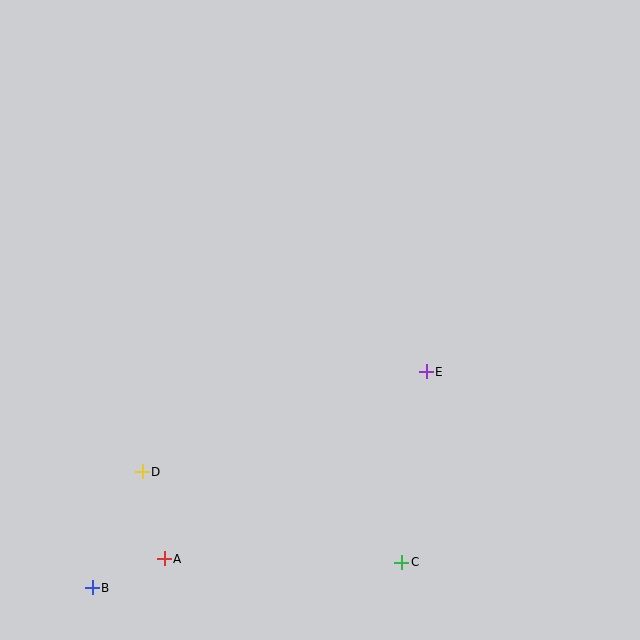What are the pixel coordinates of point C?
Point C is at (402, 562).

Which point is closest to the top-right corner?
Point E is closest to the top-right corner.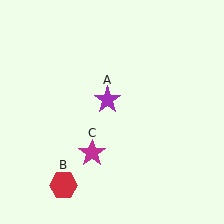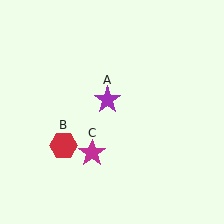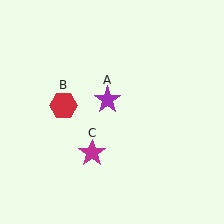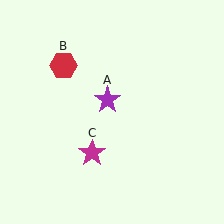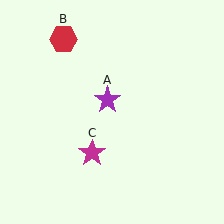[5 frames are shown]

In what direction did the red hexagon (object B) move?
The red hexagon (object B) moved up.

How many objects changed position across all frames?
1 object changed position: red hexagon (object B).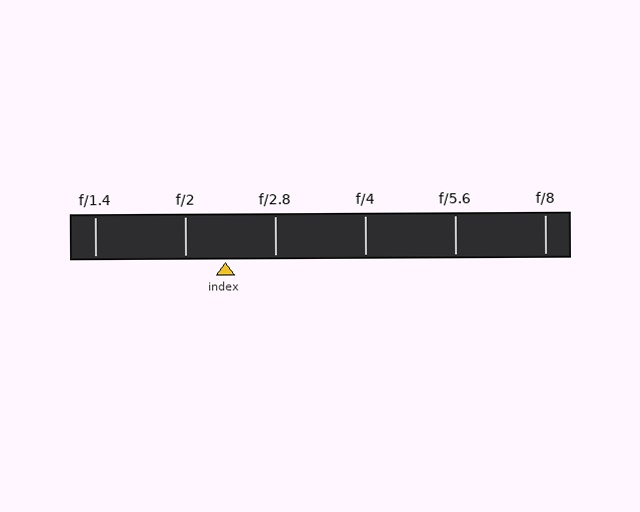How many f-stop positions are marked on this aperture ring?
There are 6 f-stop positions marked.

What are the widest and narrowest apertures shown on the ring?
The widest aperture shown is f/1.4 and the narrowest is f/8.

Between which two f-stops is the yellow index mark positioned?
The index mark is between f/2 and f/2.8.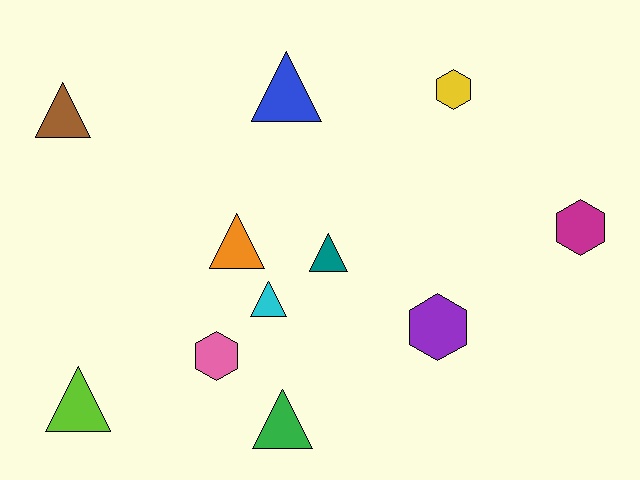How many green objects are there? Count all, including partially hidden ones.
There is 1 green object.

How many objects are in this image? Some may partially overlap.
There are 11 objects.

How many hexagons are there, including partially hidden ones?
There are 4 hexagons.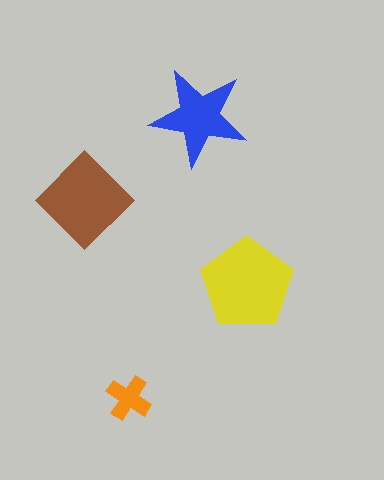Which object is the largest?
The yellow pentagon.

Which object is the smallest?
The orange cross.